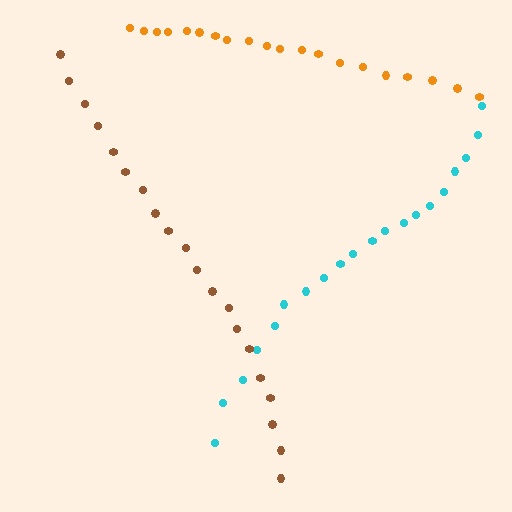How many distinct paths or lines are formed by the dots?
There are 3 distinct paths.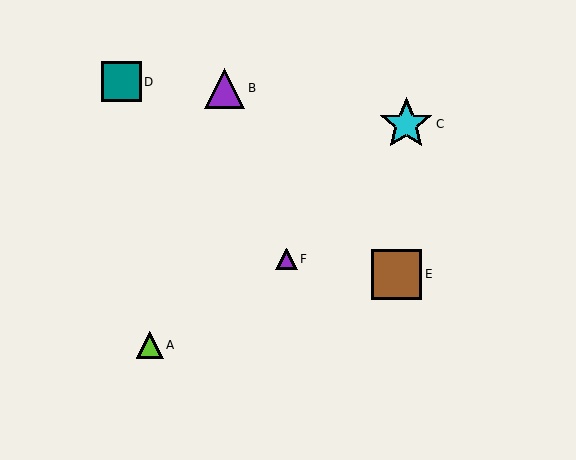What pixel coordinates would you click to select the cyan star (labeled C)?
Click at (406, 124) to select the cyan star C.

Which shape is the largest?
The cyan star (labeled C) is the largest.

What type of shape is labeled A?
Shape A is a lime triangle.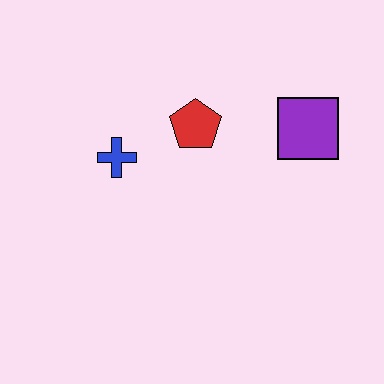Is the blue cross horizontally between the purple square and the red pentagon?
No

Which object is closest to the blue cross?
The red pentagon is closest to the blue cross.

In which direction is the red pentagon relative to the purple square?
The red pentagon is to the left of the purple square.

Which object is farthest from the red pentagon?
The purple square is farthest from the red pentagon.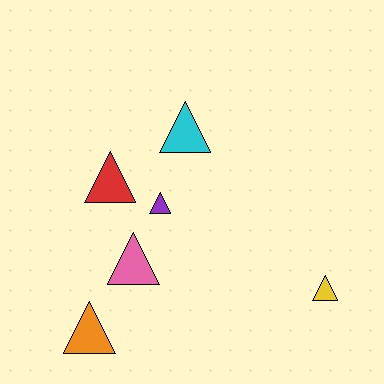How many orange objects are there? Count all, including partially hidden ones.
There is 1 orange object.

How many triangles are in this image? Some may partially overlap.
There are 6 triangles.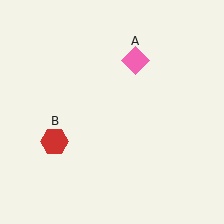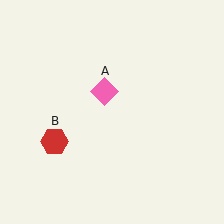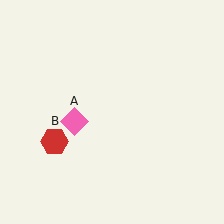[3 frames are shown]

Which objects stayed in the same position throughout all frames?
Red hexagon (object B) remained stationary.